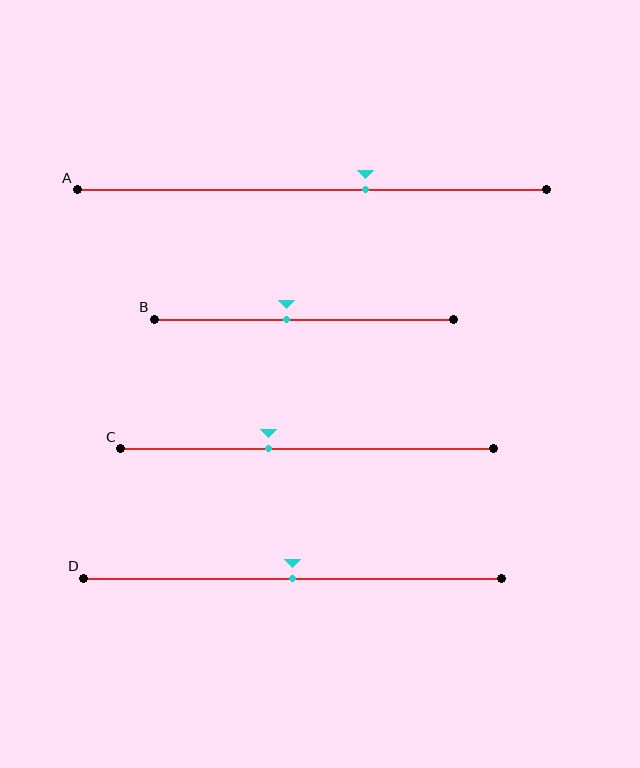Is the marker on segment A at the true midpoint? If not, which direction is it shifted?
No, the marker on segment A is shifted to the right by about 12% of the segment length.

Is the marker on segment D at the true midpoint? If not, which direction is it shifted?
Yes, the marker on segment D is at the true midpoint.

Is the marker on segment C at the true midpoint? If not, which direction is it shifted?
No, the marker on segment C is shifted to the left by about 10% of the segment length.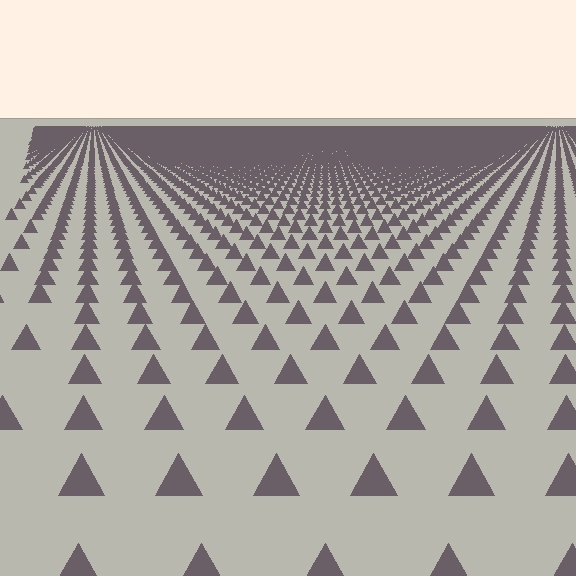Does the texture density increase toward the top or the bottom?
Density increases toward the top.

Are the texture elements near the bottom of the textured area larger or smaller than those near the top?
Larger. Near the bottom, elements are closer to the viewer and appear at a bigger on-screen size.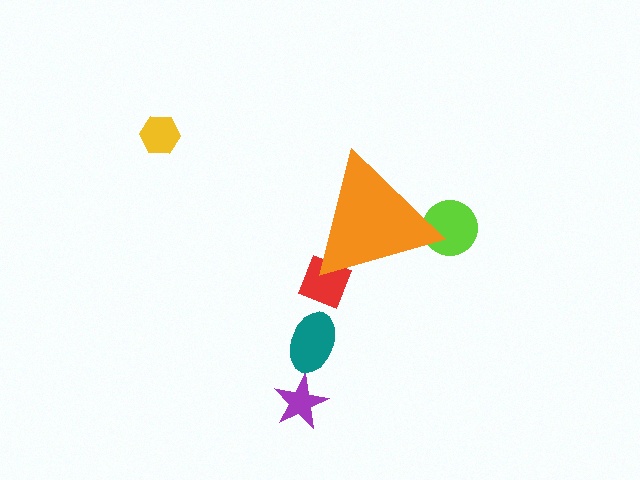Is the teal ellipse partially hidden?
No, the teal ellipse is fully visible.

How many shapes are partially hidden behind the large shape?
2 shapes are partially hidden.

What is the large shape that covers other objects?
An orange triangle.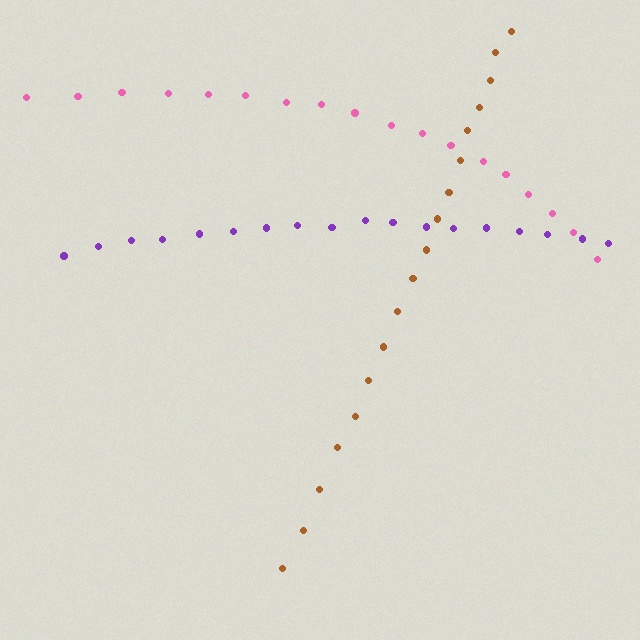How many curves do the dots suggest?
There are 3 distinct paths.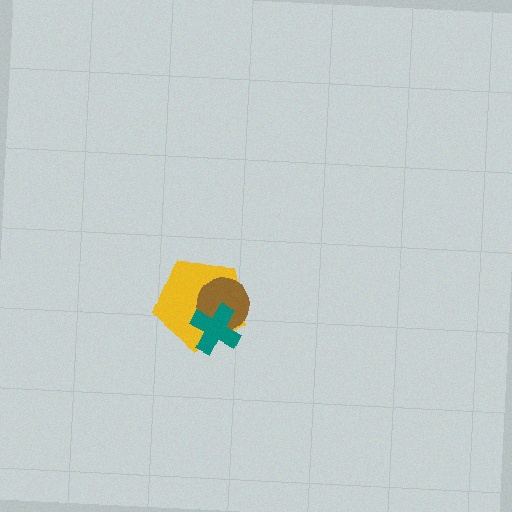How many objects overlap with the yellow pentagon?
2 objects overlap with the yellow pentagon.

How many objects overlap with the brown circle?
2 objects overlap with the brown circle.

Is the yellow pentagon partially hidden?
Yes, it is partially covered by another shape.